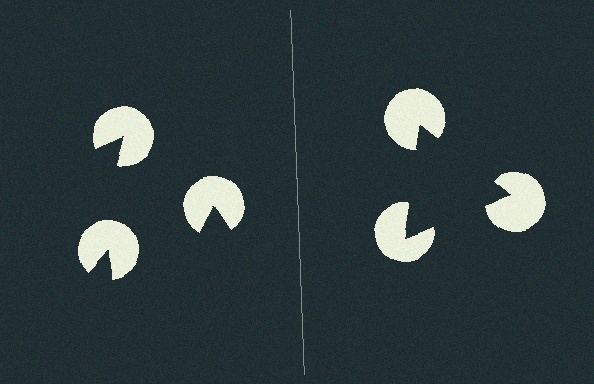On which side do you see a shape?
An illusory triangle appears on the right side. On the left side the wedge cuts are rotated, so no coherent shape forms.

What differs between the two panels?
The pac-man discs are positioned identically on both sides; only the wedge orientations differ. On the right they align to a triangle; on the left they are misaligned.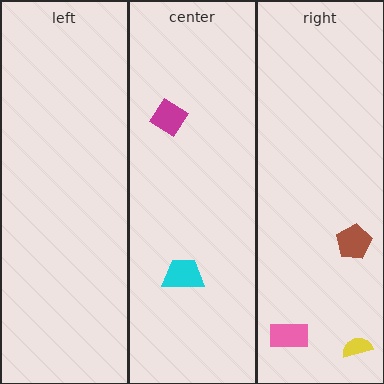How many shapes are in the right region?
3.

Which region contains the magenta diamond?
The center region.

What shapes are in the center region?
The cyan trapezoid, the magenta diamond.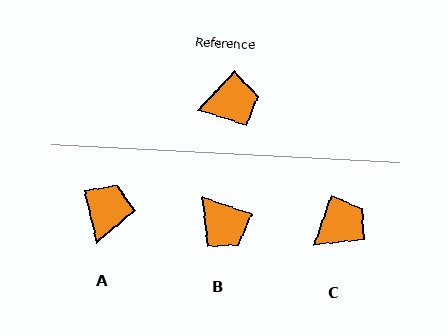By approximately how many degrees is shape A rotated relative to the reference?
Approximately 56 degrees counter-clockwise.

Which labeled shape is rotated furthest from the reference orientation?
B, about 66 degrees away.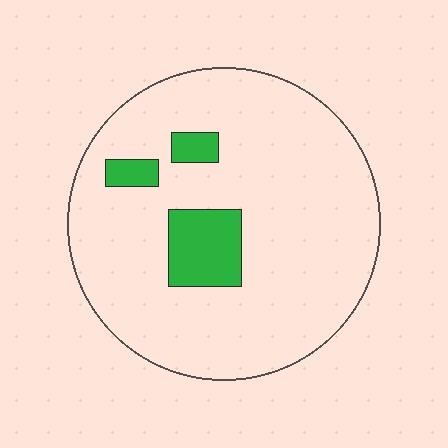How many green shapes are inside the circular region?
3.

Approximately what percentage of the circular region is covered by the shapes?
Approximately 10%.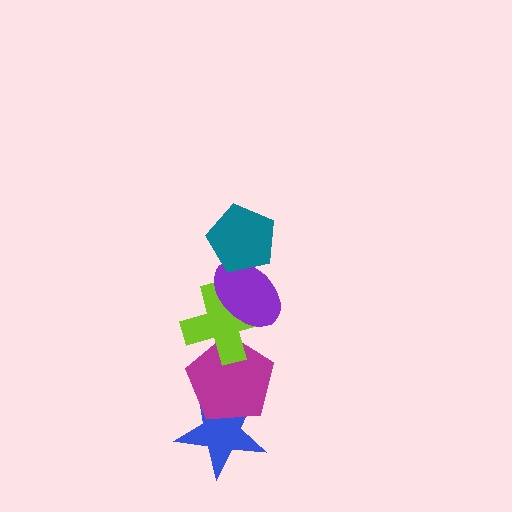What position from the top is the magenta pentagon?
The magenta pentagon is 4th from the top.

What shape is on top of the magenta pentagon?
The lime cross is on top of the magenta pentagon.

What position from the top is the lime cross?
The lime cross is 3rd from the top.